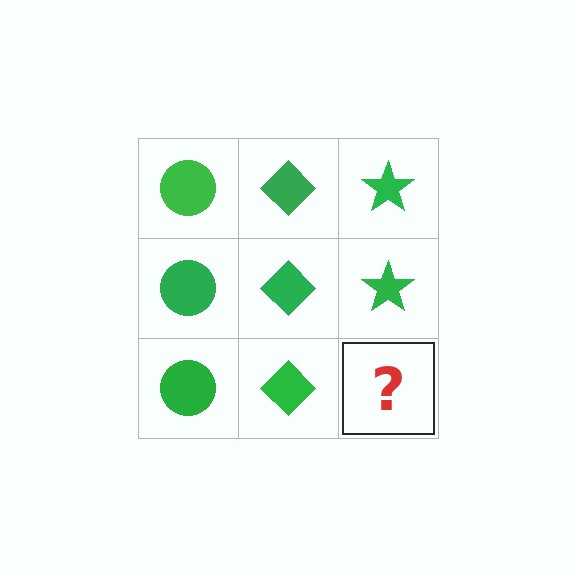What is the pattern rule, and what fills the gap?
The rule is that each column has a consistent shape. The gap should be filled with a green star.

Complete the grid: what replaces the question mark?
The question mark should be replaced with a green star.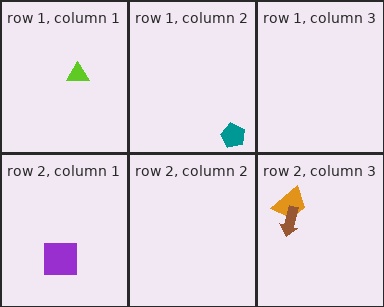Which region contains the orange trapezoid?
The row 2, column 3 region.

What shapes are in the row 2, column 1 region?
The purple square.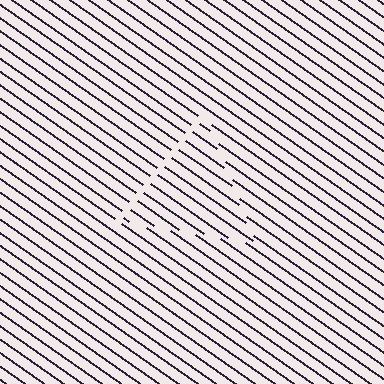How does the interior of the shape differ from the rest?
The interior of the shape contains the same grating, shifted by half a period — the contour is defined by the phase discontinuity where line-ends from the inner and outer gratings abut.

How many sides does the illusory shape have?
3 sides — the line-ends trace a triangle.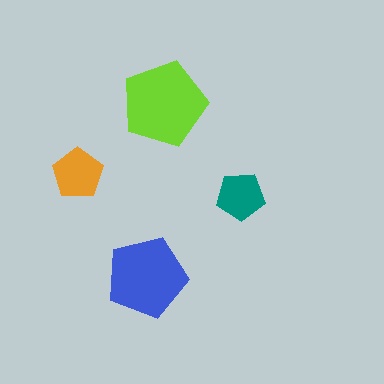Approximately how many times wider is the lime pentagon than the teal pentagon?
About 2 times wider.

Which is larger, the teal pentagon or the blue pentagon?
The blue one.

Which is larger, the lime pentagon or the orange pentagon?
The lime one.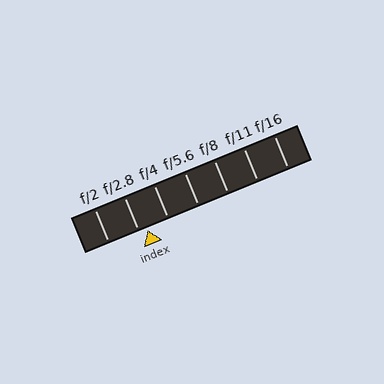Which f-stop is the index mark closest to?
The index mark is closest to f/2.8.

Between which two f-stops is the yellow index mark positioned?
The index mark is between f/2.8 and f/4.